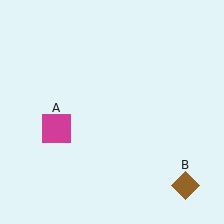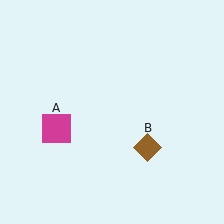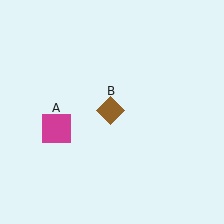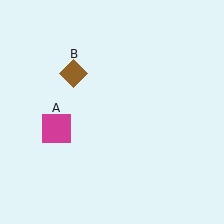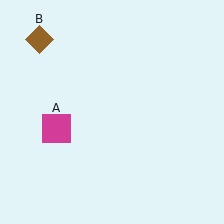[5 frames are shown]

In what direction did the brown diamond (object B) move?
The brown diamond (object B) moved up and to the left.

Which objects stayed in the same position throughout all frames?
Magenta square (object A) remained stationary.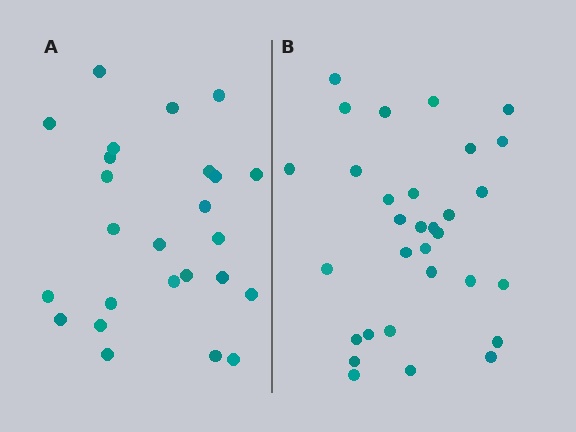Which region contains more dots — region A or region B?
Region B (the right region) has more dots.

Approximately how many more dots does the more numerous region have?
Region B has about 6 more dots than region A.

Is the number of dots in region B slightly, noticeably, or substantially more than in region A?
Region B has only slightly more — the two regions are fairly close. The ratio is roughly 1.2 to 1.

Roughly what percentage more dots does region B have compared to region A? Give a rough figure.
About 25% more.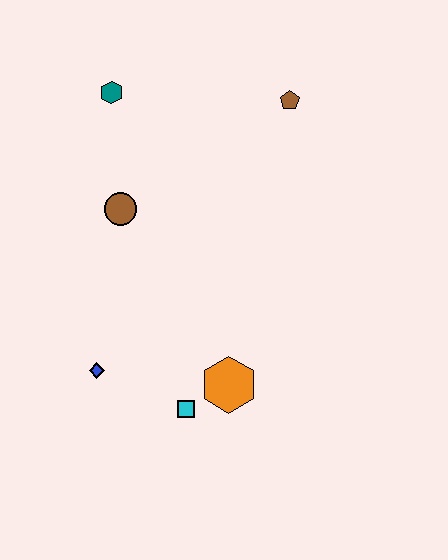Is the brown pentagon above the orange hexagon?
Yes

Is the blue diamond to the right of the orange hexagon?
No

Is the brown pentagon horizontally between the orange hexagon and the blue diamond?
No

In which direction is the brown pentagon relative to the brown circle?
The brown pentagon is to the right of the brown circle.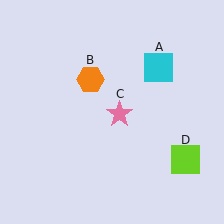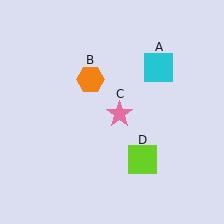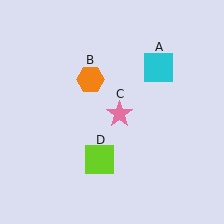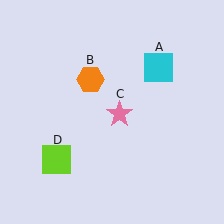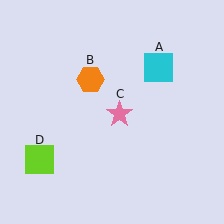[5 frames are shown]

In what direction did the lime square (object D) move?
The lime square (object D) moved left.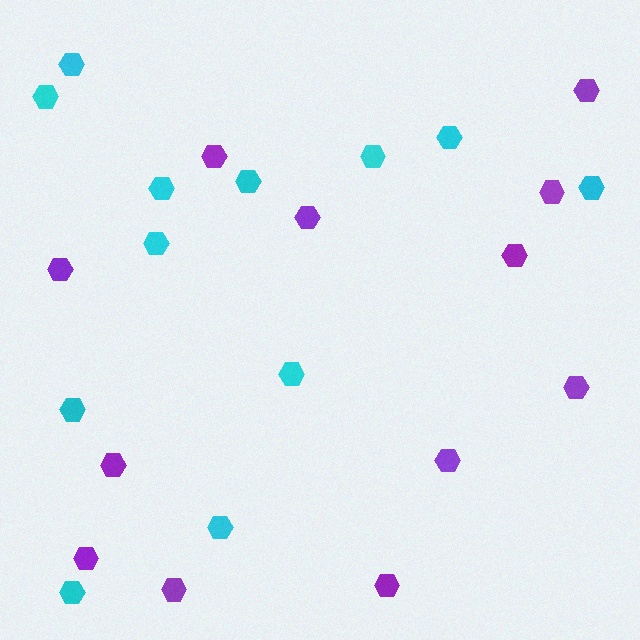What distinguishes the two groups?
There are 2 groups: one group of cyan hexagons (12) and one group of purple hexagons (12).